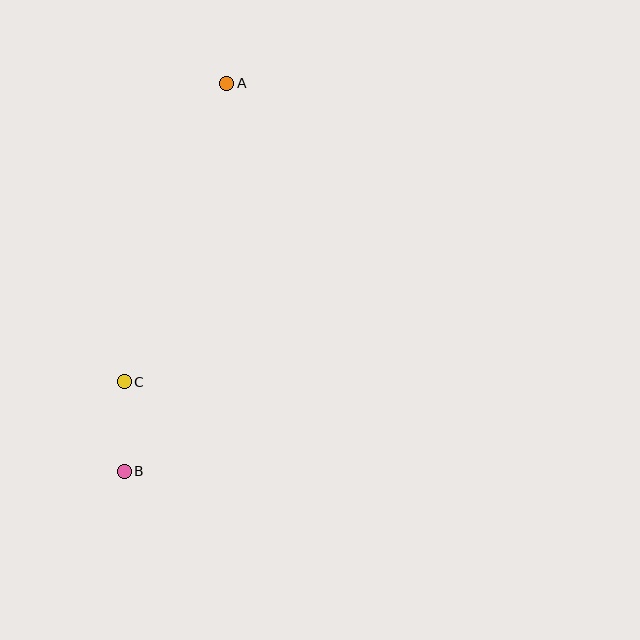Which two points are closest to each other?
Points B and C are closest to each other.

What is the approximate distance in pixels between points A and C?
The distance between A and C is approximately 316 pixels.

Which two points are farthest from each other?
Points A and B are farthest from each other.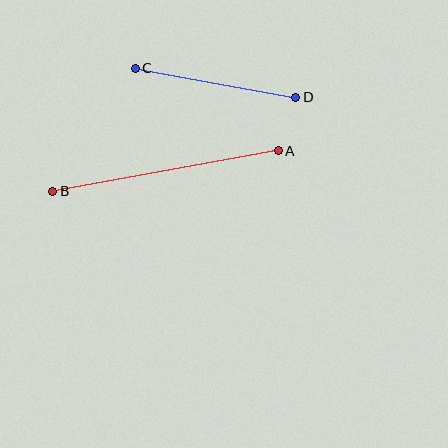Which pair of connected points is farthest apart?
Points A and B are farthest apart.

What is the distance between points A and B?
The distance is approximately 229 pixels.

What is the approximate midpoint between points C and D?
The midpoint is at approximately (216, 83) pixels.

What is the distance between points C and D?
The distance is approximately 163 pixels.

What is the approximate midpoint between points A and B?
The midpoint is at approximately (166, 171) pixels.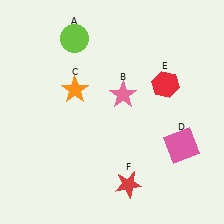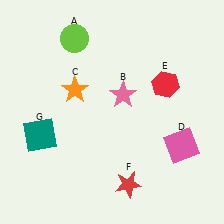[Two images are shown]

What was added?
A teal square (G) was added in Image 2.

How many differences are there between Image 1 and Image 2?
There is 1 difference between the two images.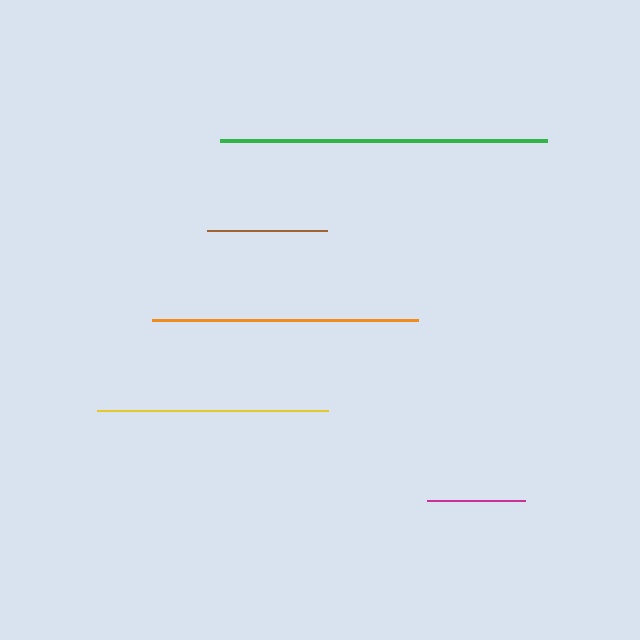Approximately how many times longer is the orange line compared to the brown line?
The orange line is approximately 2.2 times the length of the brown line.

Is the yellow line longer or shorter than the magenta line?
The yellow line is longer than the magenta line.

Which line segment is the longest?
The green line is the longest at approximately 327 pixels.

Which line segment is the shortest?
The magenta line is the shortest at approximately 98 pixels.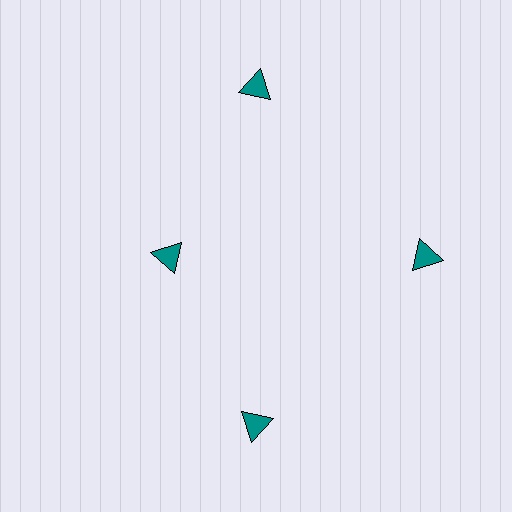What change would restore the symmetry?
The symmetry would be restored by moving it outward, back onto the ring so that all 4 triangles sit at equal angles and equal distance from the center.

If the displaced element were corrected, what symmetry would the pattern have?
It would have 4-fold rotational symmetry — the pattern would map onto itself every 90 degrees.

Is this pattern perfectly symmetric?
No. The 4 teal triangles are arranged in a ring, but one element near the 9 o'clock position is pulled inward toward the center, breaking the 4-fold rotational symmetry.